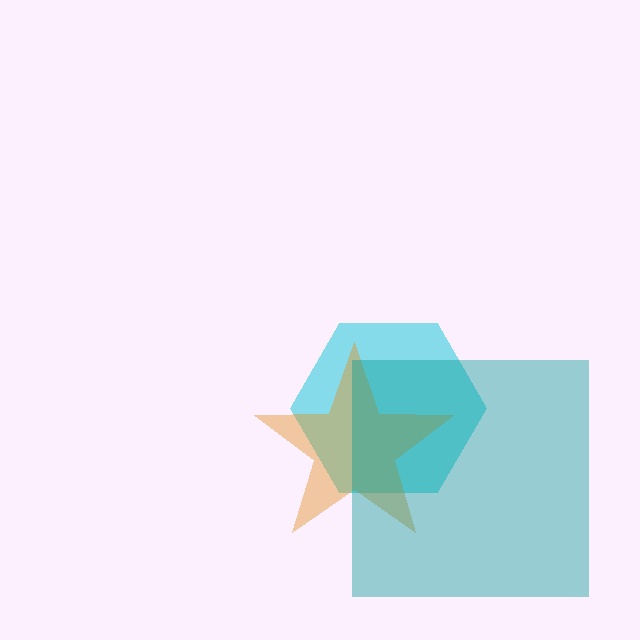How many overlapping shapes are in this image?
There are 3 overlapping shapes in the image.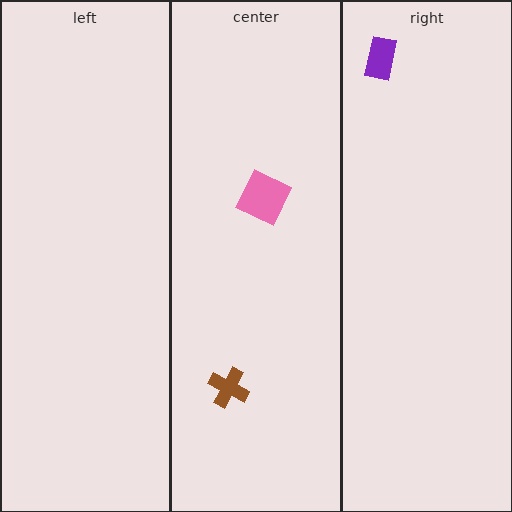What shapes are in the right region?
The purple rectangle.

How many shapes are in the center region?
2.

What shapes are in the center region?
The pink square, the brown cross.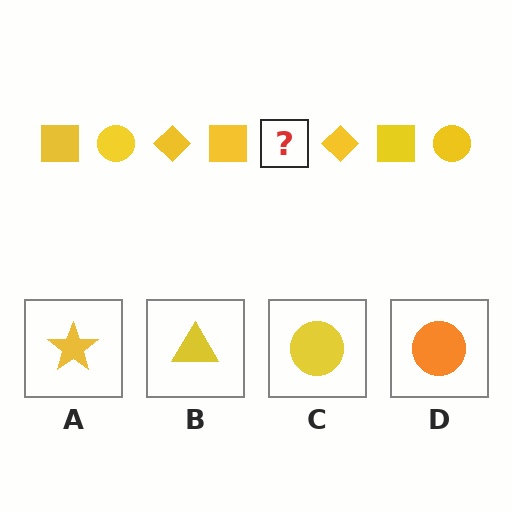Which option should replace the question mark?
Option C.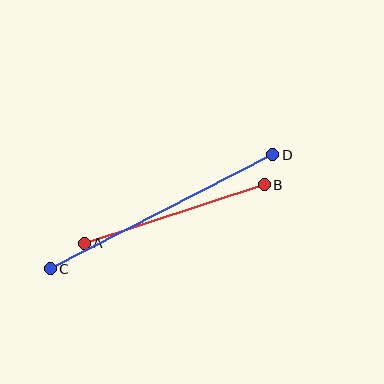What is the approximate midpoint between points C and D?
The midpoint is at approximately (161, 212) pixels.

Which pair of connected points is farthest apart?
Points C and D are farthest apart.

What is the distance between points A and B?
The distance is approximately 189 pixels.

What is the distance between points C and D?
The distance is approximately 250 pixels.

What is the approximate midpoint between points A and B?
The midpoint is at approximately (174, 214) pixels.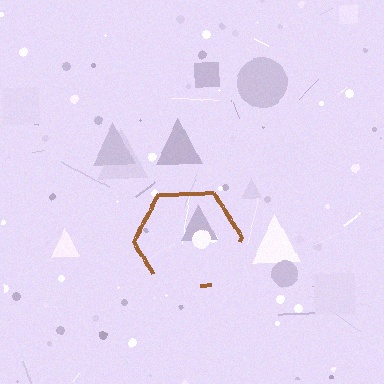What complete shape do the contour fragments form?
The contour fragments form a hexagon.